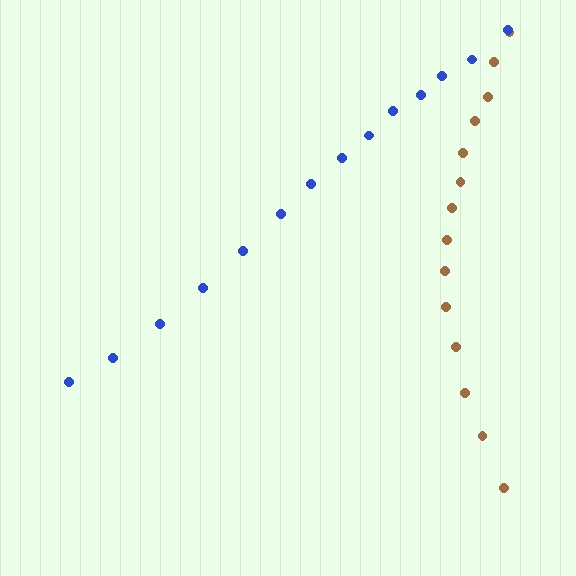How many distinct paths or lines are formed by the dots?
There are 2 distinct paths.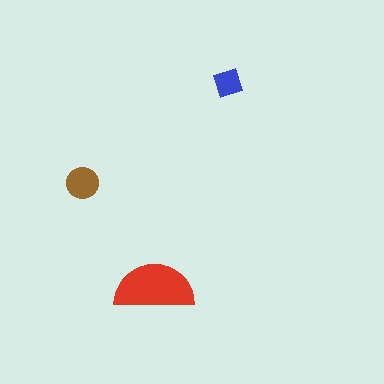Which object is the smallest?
The blue diamond.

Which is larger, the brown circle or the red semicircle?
The red semicircle.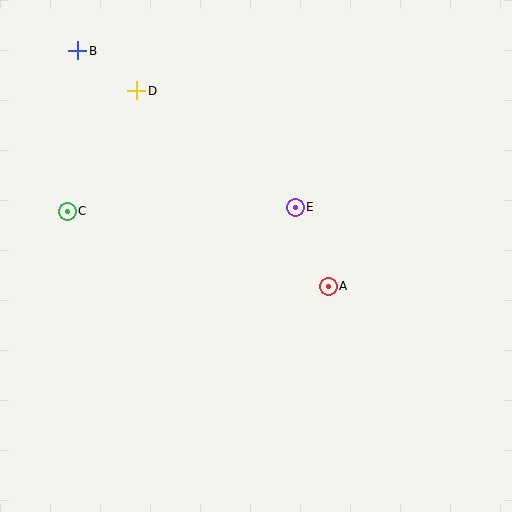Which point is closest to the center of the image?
Point E at (295, 207) is closest to the center.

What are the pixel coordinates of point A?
Point A is at (328, 286).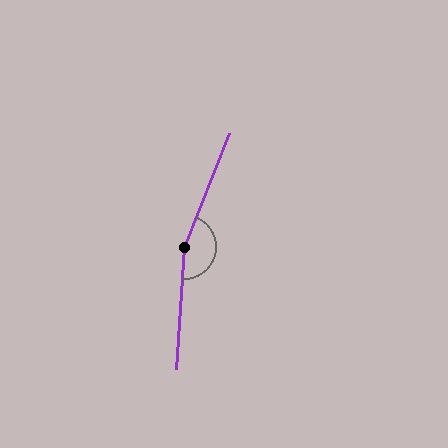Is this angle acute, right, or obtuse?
It is obtuse.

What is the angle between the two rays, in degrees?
Approximately 162 degrees.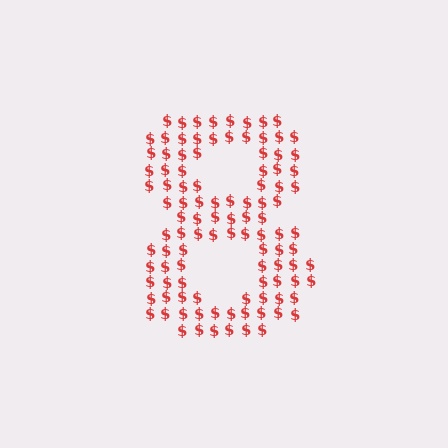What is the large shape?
The large shape is the digit 8.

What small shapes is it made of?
It is made of small dollar signs.